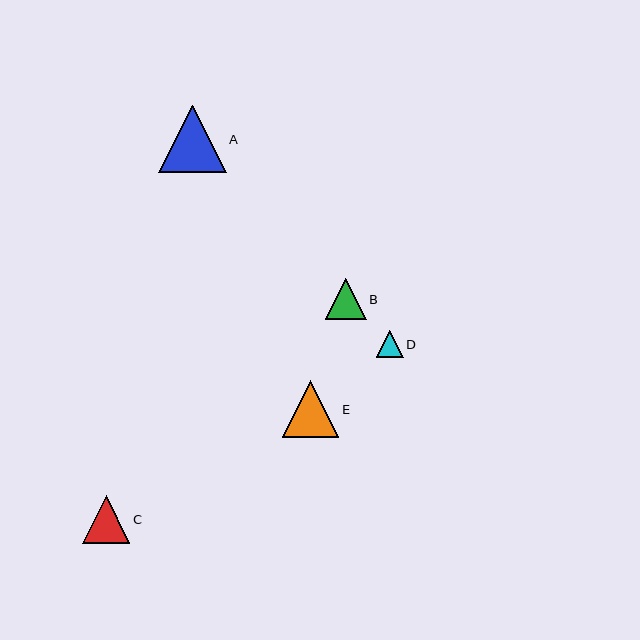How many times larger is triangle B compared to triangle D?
Triangle B is approximately 1.5 times the size of triangle D.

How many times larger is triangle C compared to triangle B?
Triangle C is approximately 1.2 times the size of triangle B.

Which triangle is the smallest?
Triangle D is the smallest with a size of approximately 27 pixels.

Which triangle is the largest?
Triangle A is the largest with a size of approximately 68 pixels.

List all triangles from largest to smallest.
From largest to smallest: A, E, C, B, D.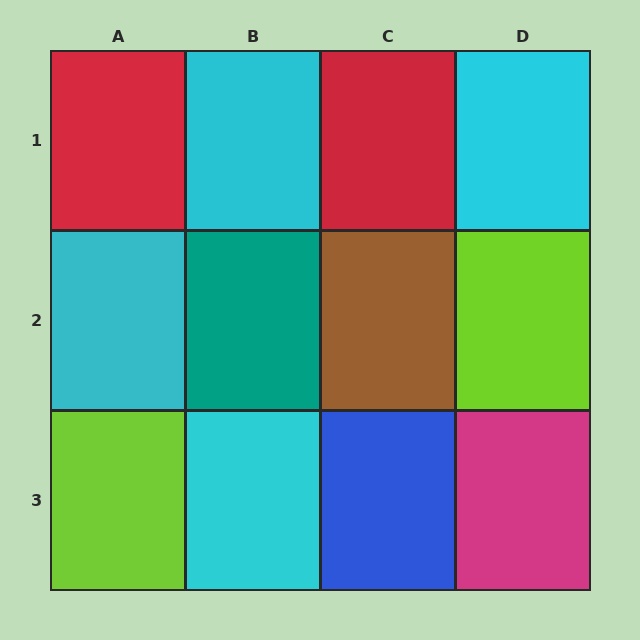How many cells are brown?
1 cell is brown.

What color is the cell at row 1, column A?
Red.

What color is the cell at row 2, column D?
Lime.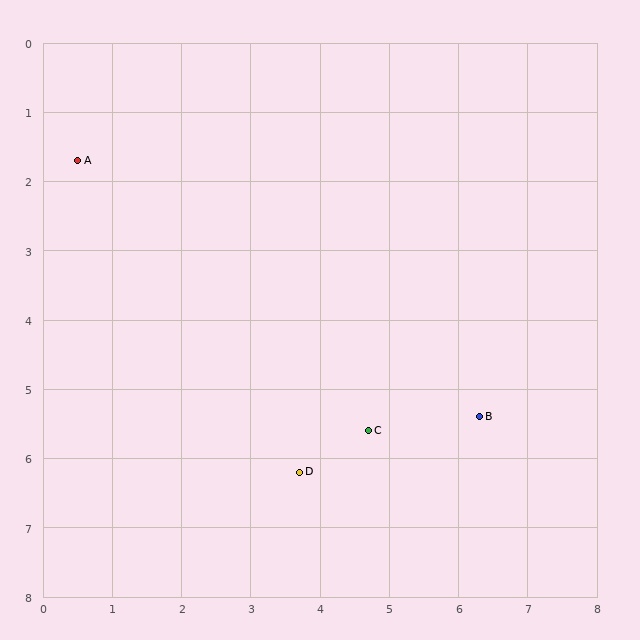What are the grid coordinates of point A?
Point A is at approximately (0.5, 1.7).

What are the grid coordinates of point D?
Point D is at approximately (3.7, 6.2).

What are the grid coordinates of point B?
Point B is at approximately (6.3, 5.4).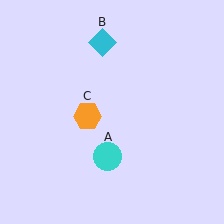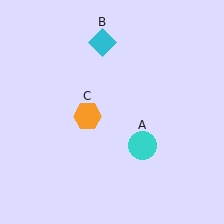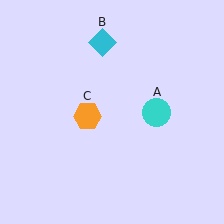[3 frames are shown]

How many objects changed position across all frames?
1 object changed position: cyan circle (object A).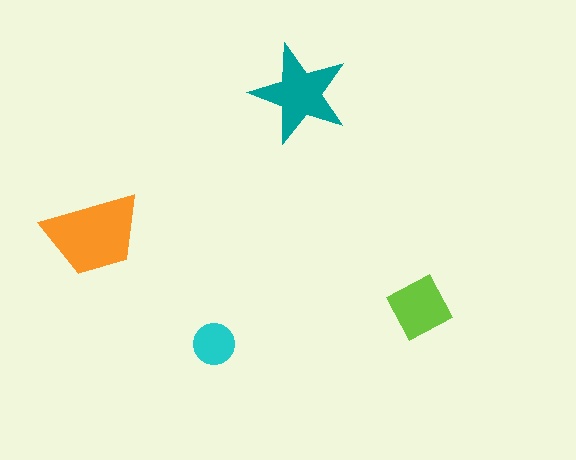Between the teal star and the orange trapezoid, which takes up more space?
The orange trapezoid.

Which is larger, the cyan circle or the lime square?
The lime square.